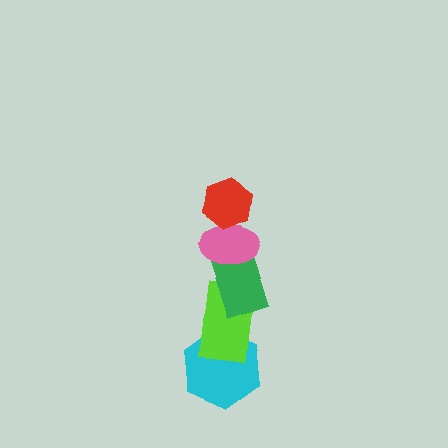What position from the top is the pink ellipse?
The pink ellipse is 2nd from the top.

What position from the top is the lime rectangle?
The lime rectangle is 4th from the top.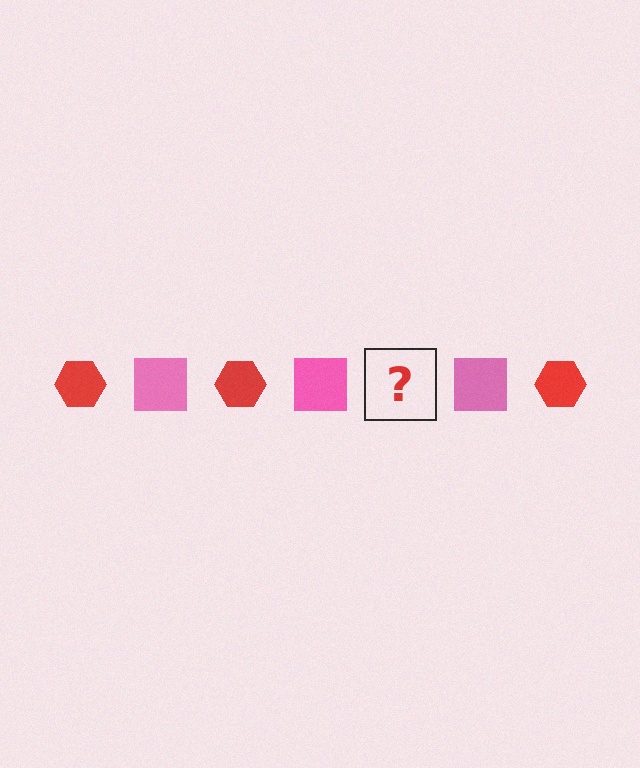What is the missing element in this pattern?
The missing element is a red hexagon.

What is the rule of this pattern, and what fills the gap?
The rule is that the pattern alternates between red hexagon and pink square. The gap should be filled with a red hexagon.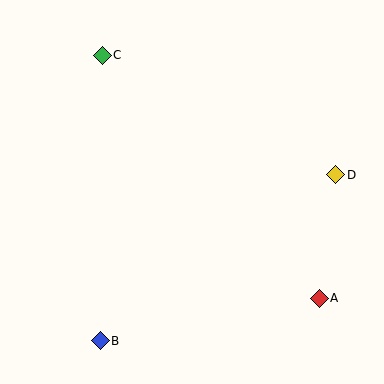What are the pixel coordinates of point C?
Point C is at (102, 55).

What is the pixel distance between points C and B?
The distance between C and B is 286 pixels.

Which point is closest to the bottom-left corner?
Point B is closest to the bottom-left corner.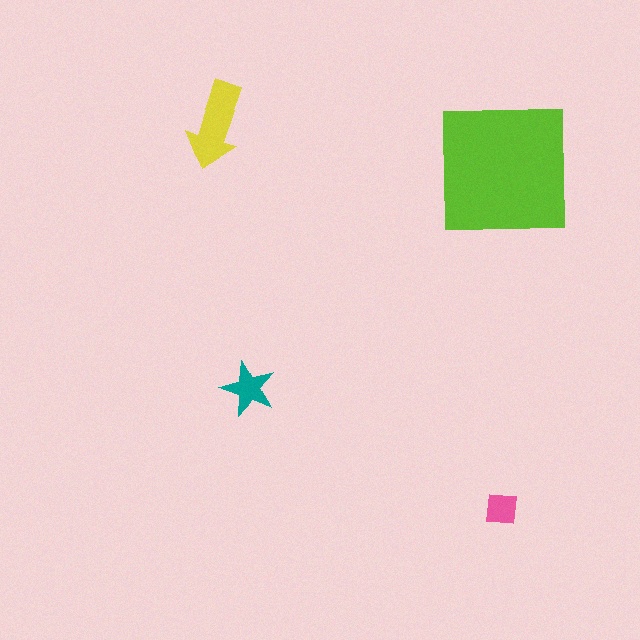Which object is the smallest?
The pink square.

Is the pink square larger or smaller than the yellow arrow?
Smaller.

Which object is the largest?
The lime square.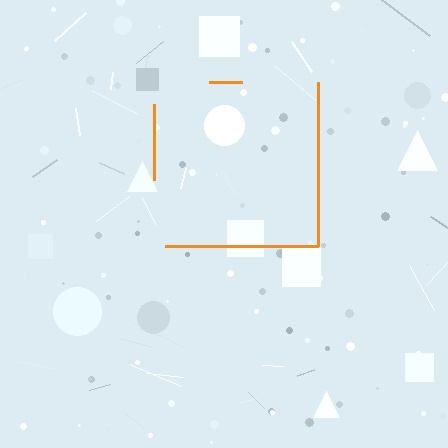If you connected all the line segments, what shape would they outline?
They would outline a square.